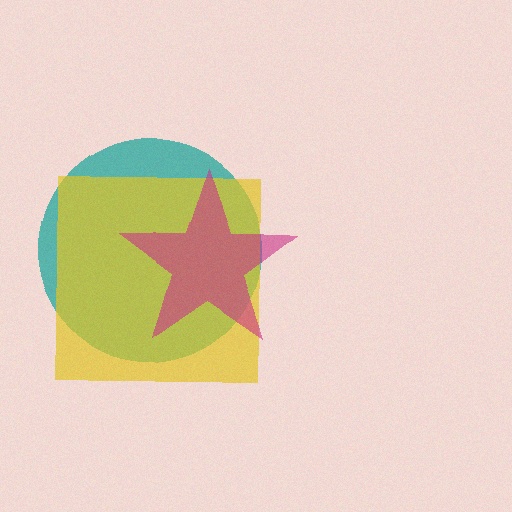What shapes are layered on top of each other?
The layered shapes are: a teal circle, a yellow square, a magenta star.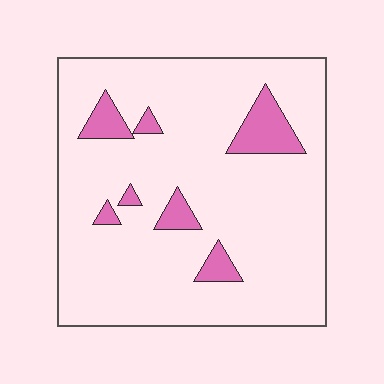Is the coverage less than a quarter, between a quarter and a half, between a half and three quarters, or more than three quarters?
Less than a quarter.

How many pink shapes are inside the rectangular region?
7.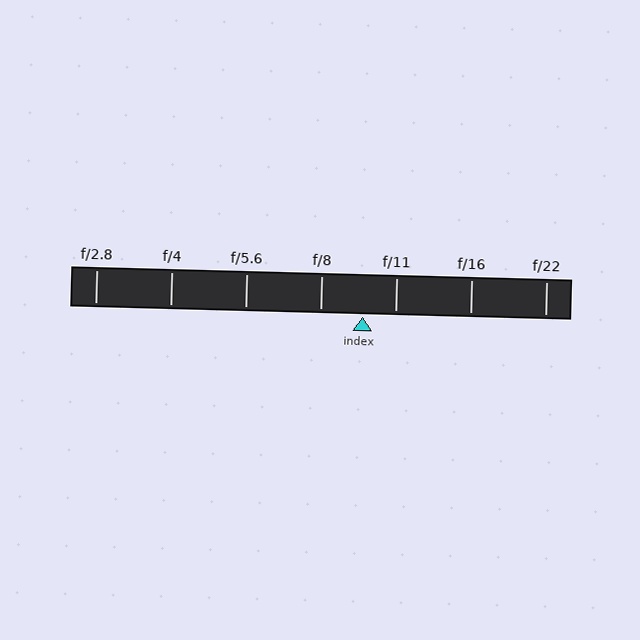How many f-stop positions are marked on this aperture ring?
There are 7 f-stop positions marked.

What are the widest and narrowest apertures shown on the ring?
The widest aperture shown is f/2.8 and the narrowest is f/22.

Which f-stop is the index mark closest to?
The index mark is closest to f/11.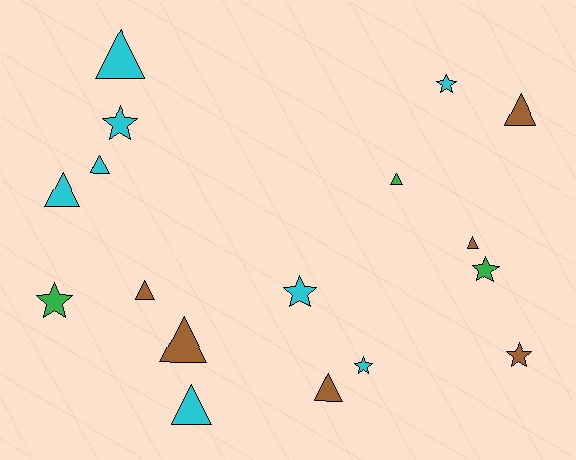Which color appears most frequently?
Cyan, with 8 objects.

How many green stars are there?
There are 2 green stars.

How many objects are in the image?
There are 17 objects.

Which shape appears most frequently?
Triangle, with 10 objects.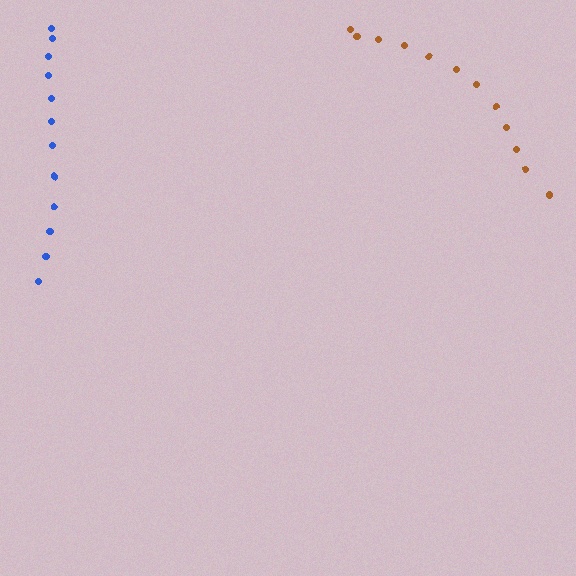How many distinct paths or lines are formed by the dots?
There are 2 distinct paths.